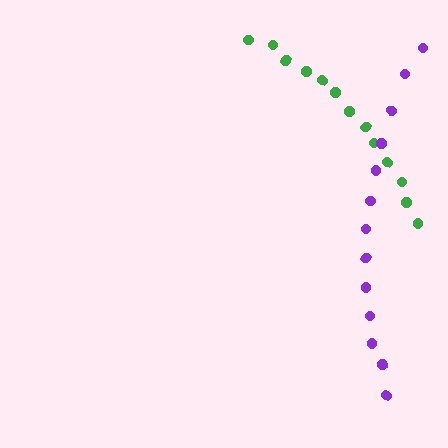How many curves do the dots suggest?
There are 2 distinct paths.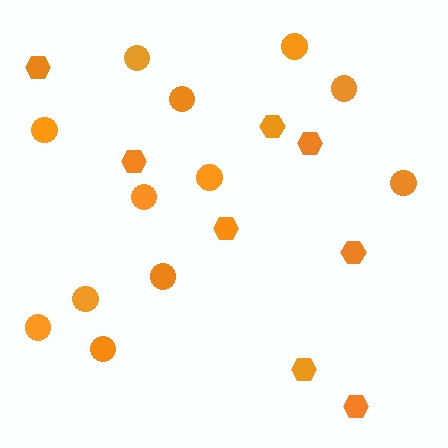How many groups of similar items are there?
There are 2 groups: one group of hexagons (8) and one group of circles (12).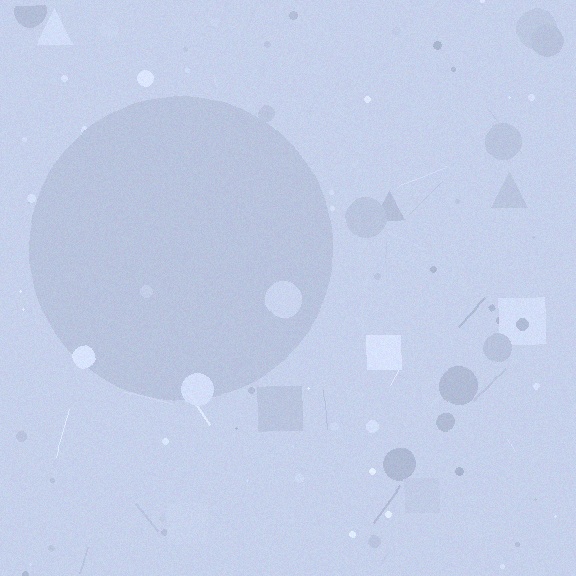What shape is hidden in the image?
A circle is hidden in the image.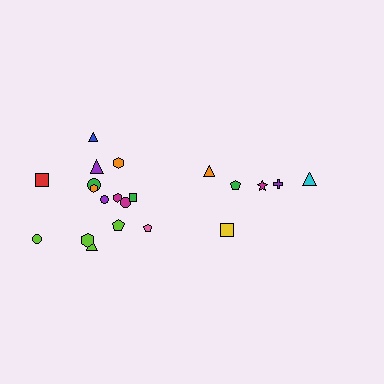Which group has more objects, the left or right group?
The left group.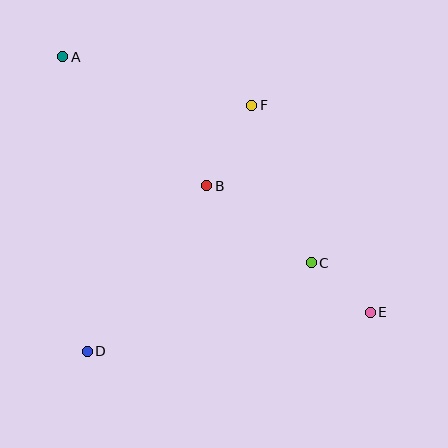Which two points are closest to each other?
Points C and E are closest to each other.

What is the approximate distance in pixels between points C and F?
The distance between C and F is approximately 168 pixels.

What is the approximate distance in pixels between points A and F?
The distance between A and F is approximately 195 pixels.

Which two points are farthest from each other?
Points A and E are farthest from each other.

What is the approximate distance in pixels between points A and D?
The distance between A and D is approximately 296 pixels.